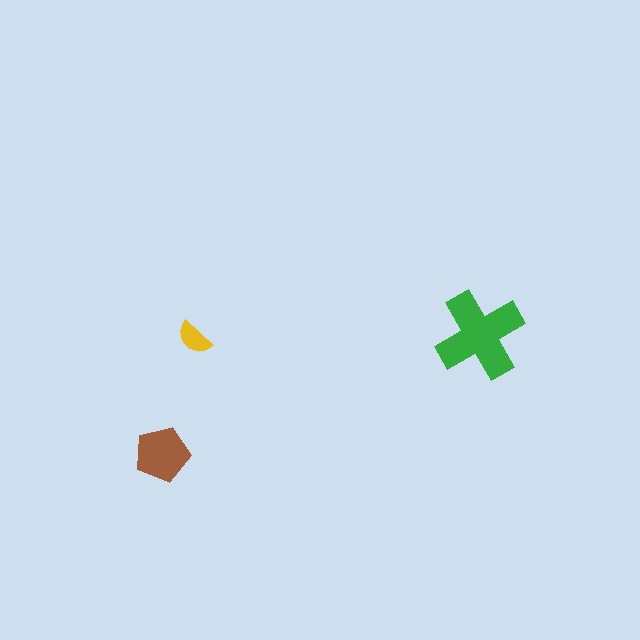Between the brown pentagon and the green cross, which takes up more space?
The green cross.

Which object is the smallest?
The yellow semicircle.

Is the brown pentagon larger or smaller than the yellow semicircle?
Larger.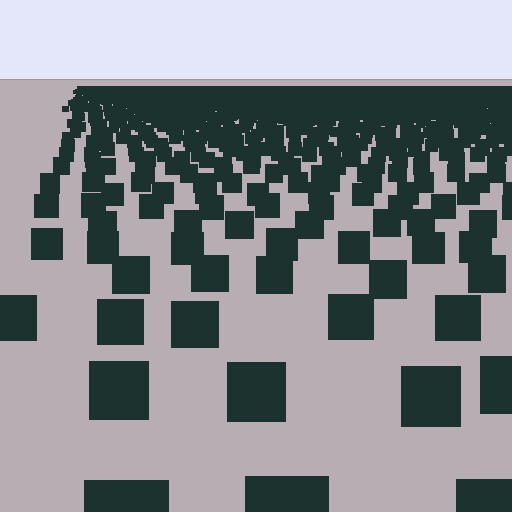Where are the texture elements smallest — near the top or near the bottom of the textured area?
Near the top.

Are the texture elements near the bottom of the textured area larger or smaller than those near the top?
Larger. Near the bottom, elements are closer to the viewer and appear at a bigger on-screen size.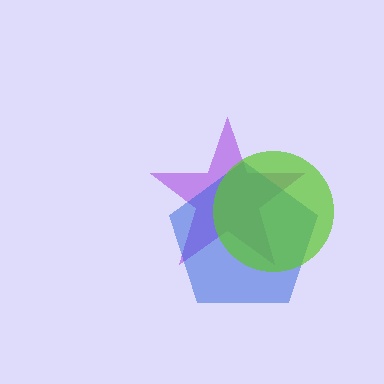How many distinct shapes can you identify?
There are 3 distinct shapes: a purple star, a blue pentagon, a lime circle.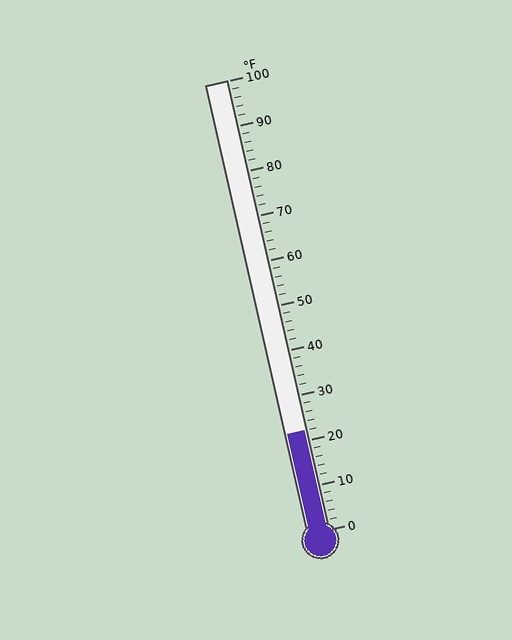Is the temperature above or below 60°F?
The temperature is below 60°F.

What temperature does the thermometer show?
The thermometer shows approximately 22°F.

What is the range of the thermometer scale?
The thermometer scale ranges from 0°F to 100°F.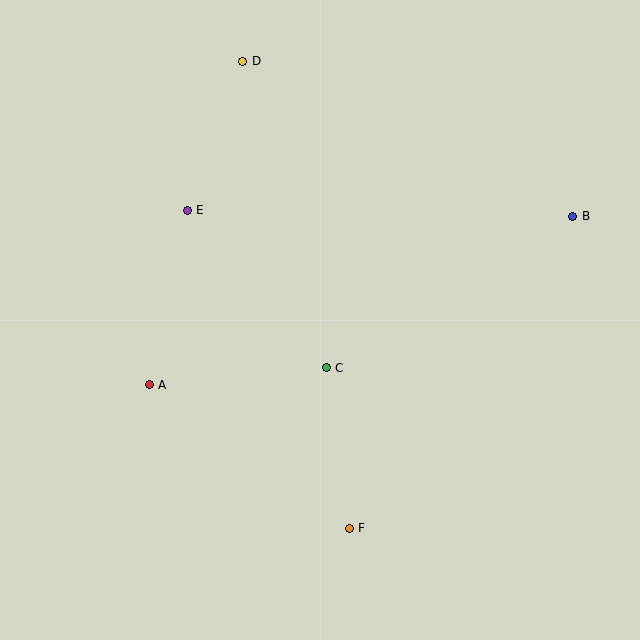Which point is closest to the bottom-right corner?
Point F is closest to the bottom-right corner.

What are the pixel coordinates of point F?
Point F is at (349, 528).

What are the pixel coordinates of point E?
Point E is at (187, 210).